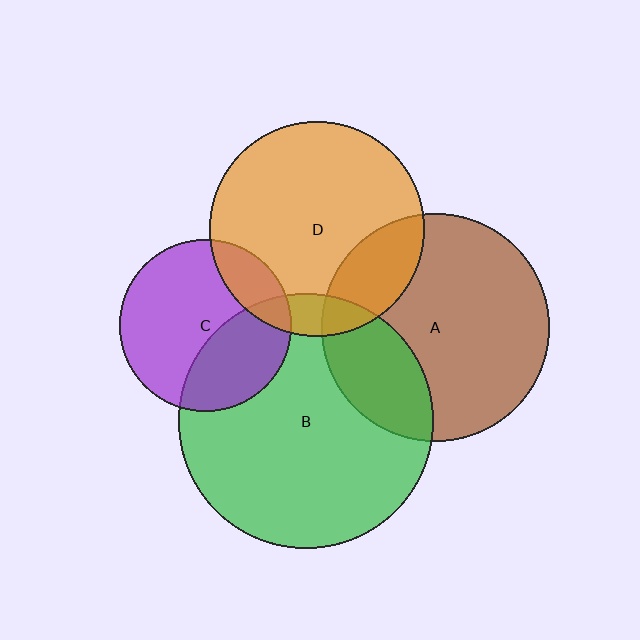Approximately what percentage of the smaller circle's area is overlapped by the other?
Approximately 35%.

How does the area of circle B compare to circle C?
Approximately 2.2 times.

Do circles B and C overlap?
Yes.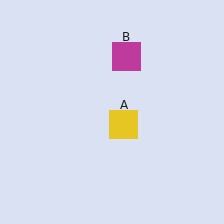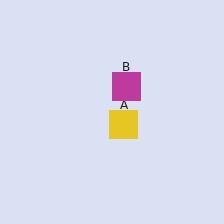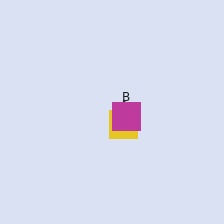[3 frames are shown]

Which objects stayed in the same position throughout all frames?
Yellow square (object A) remained stationary.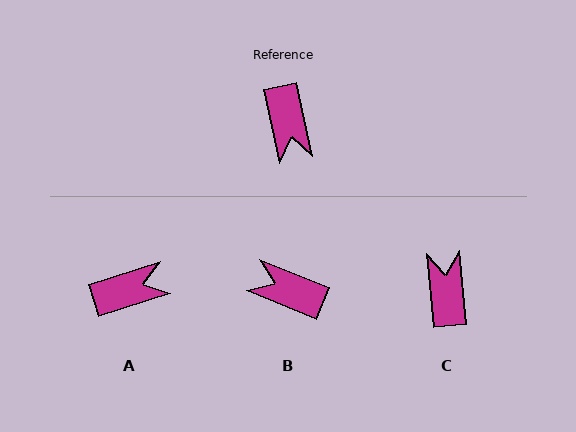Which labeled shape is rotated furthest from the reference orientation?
C, about 174 degrees away.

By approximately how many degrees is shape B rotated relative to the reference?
Approximately 124 degrees clockwise.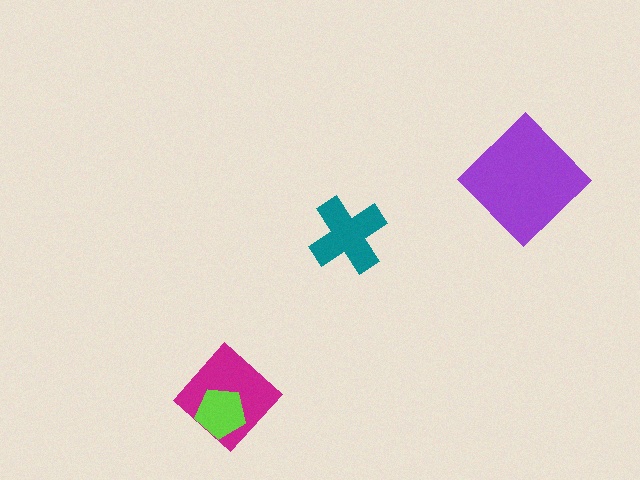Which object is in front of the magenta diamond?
The lime pentagon is in front of the magenta diamond.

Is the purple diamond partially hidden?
No, no other shape covers it.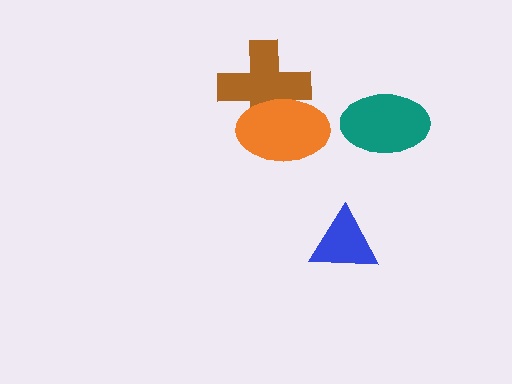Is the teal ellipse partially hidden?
No, no other shape covers it.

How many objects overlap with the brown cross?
1 object overlaps with the brown cross.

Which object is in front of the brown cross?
The orange ellipse is in front of the brown cross.